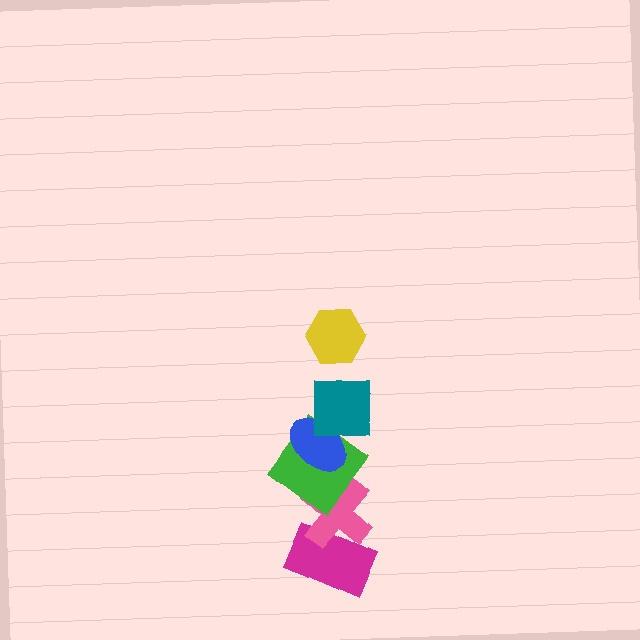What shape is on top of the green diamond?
The blue ellipse is on top of the green diamond.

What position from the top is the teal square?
The teal square is 2nd from the top.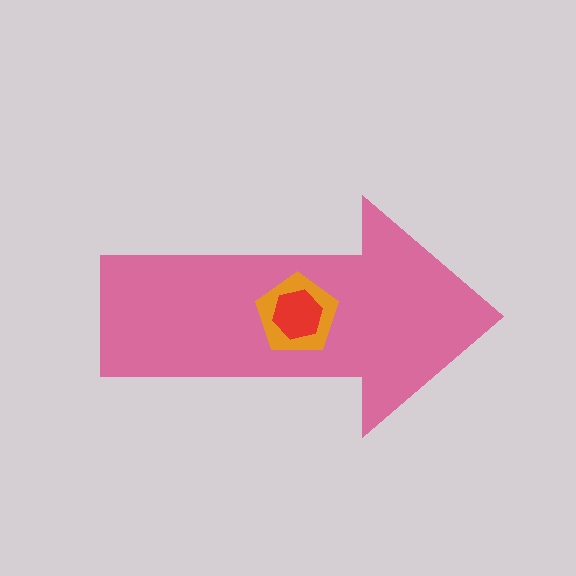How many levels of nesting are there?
3.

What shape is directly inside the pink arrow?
The orange pentagon.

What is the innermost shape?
The red hexagon.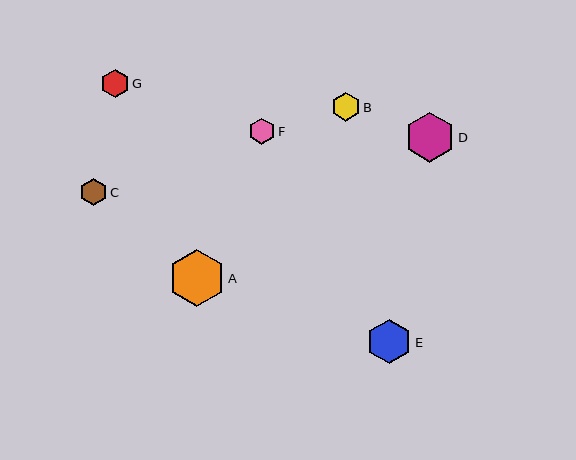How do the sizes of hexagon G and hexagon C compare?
Hexagon G and hexagon C are approximately the same size.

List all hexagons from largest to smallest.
From largest to smallest: A, D, E, B, G, C, F.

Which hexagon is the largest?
Hexagon A is the largest with a size of approximately 56 pixels.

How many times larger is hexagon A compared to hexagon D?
Hexagon A is approximately 1.1 times the size of hexagon D.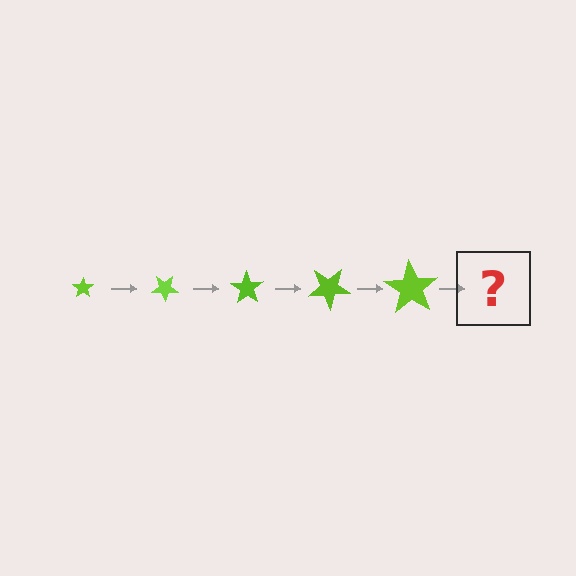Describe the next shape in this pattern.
It should be a star, larger than the previous one and rotated 175 degrees from the start.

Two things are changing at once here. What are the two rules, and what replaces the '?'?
The two rules are that the star grows larger each step and it rotates 35 degrees each step. The '?' should be a star, larger than the previous one and rotated 175 degrees from the start.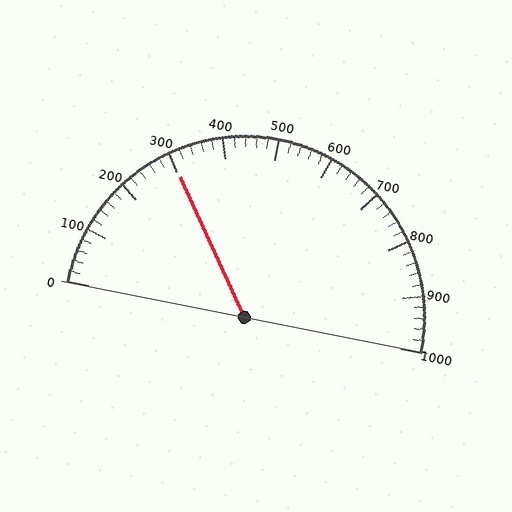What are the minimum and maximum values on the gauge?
The gauge ranges from 0 to 1000.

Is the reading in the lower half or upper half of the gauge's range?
The reading is in the lower half of the range (0 to 1000).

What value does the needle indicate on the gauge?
The needle indicates approximately 300.